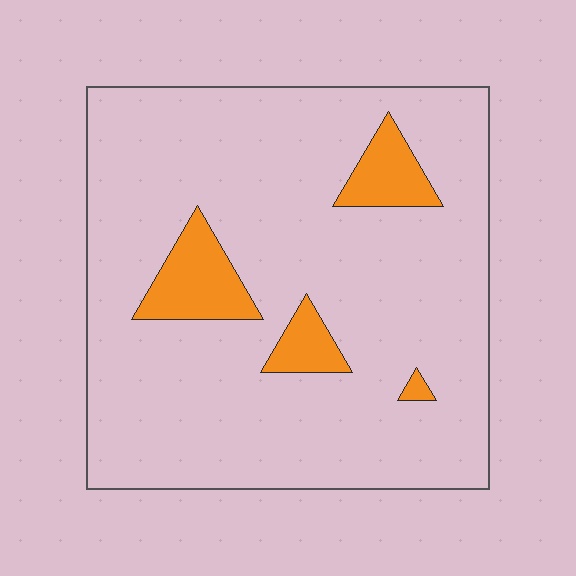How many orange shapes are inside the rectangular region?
4.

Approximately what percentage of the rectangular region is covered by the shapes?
Approximately 10%.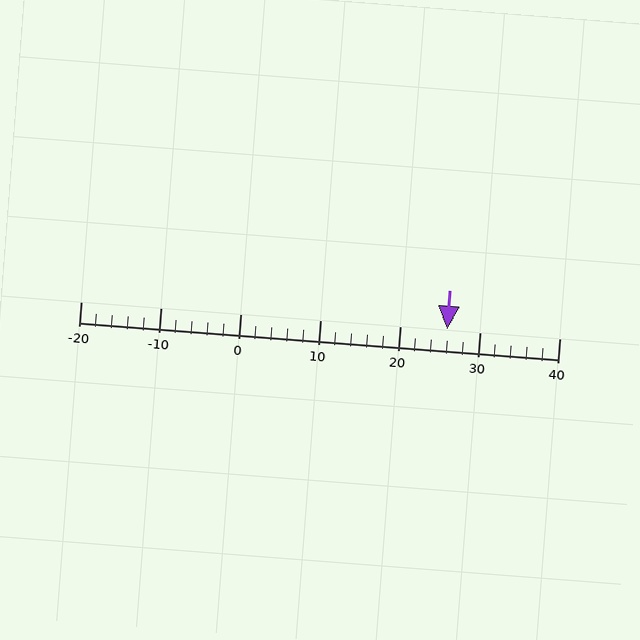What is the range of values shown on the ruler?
The ruler shows values from -20 to 40.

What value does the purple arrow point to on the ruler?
The purple arrow points to approximately 26.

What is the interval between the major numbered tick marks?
The major tick marks are spaced 10 units apart.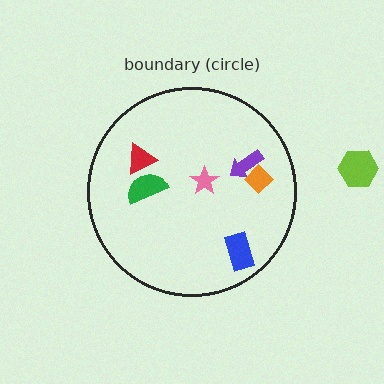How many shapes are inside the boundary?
6 inside, 1 outside.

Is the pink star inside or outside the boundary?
Inside.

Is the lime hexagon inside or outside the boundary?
Outside.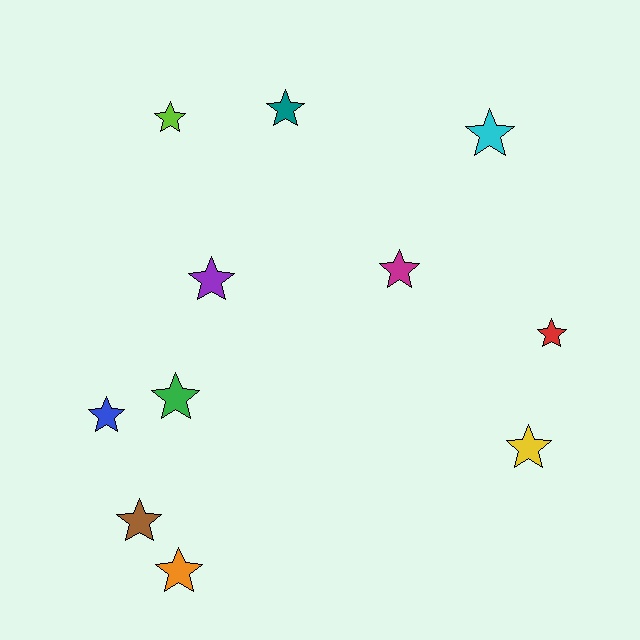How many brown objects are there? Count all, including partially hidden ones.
There is 1 brown object.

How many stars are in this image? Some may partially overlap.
There are 11 stars.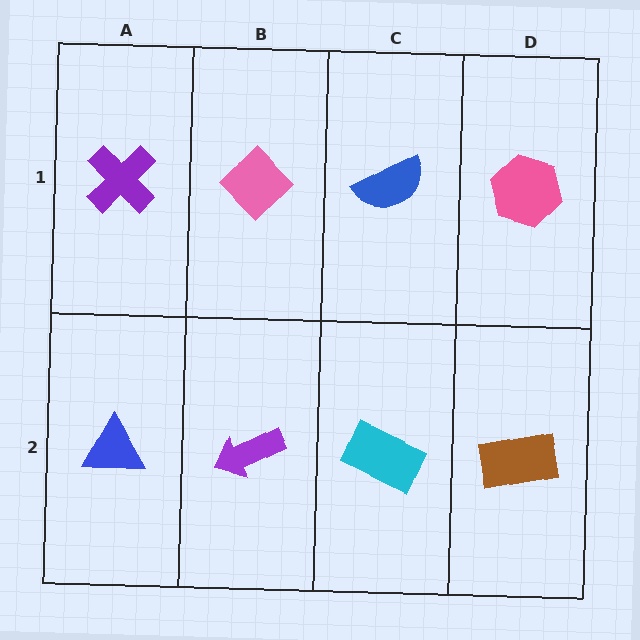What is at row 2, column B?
A purple arrow.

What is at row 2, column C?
A cyan rectangle.